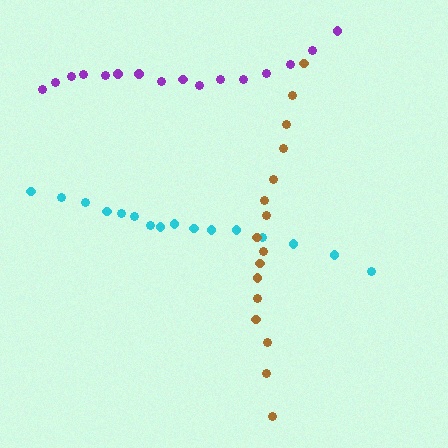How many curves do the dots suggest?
There are 3 distinct paths.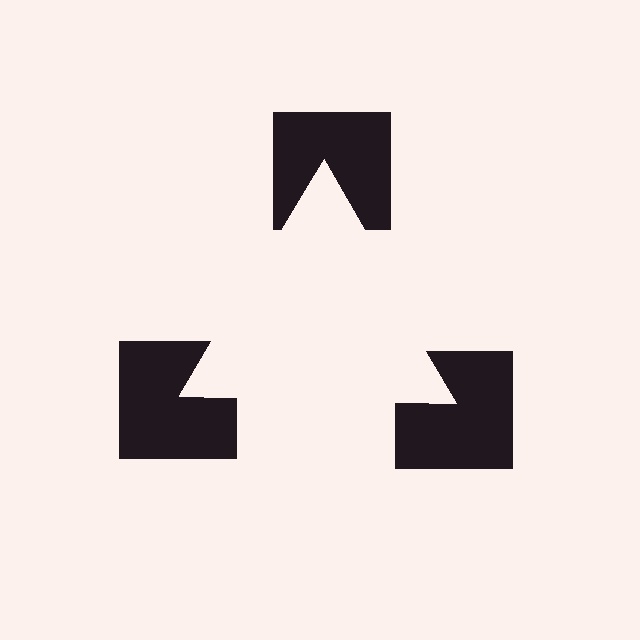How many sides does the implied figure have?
3 sides.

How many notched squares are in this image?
There are 3 — one at each vertex of the illusory triangle.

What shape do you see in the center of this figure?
An illusory triangle — its edges are inferred from the aligned wedge cuts in the notched squares, not physically drawn.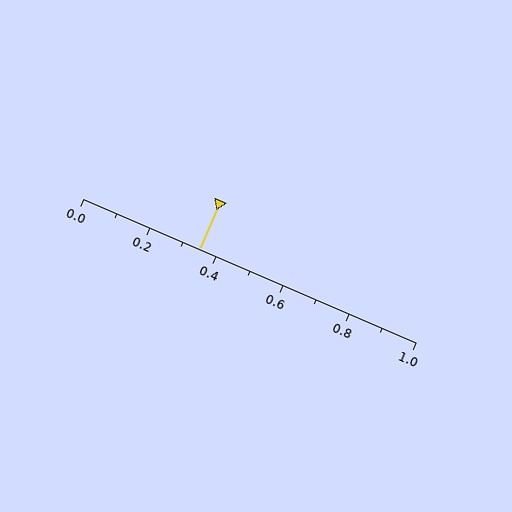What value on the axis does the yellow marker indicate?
The marker indicates approximately 0.35.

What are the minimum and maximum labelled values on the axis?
The axis runs from 0.0 to 1.0.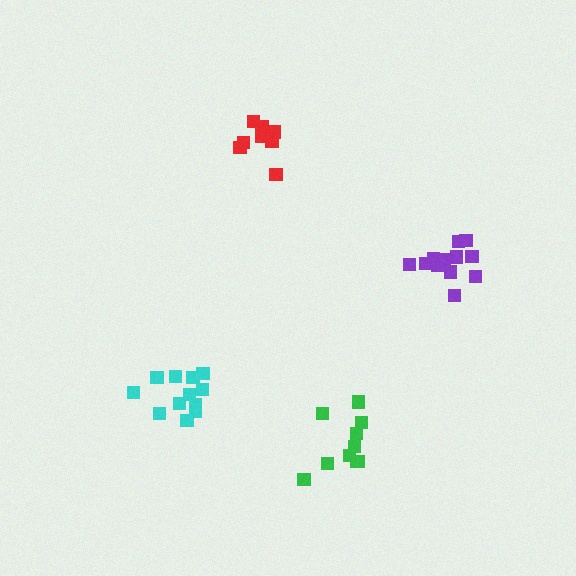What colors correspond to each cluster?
The clusters are colored: purple, red, green, cyan.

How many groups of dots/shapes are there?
There are 4 groups.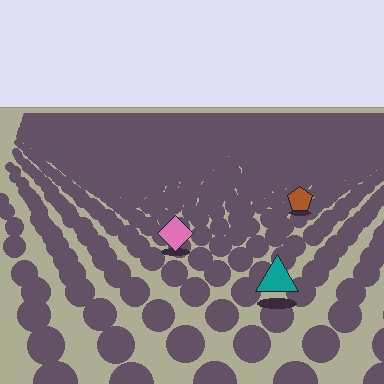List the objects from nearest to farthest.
From nearest to farthest: the teal triangle, the pink diamond, the brown pentagon.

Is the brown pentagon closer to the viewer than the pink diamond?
No. The pink diamond is closer — you can tell from the texture gradient: the ground texture is coarser near it.